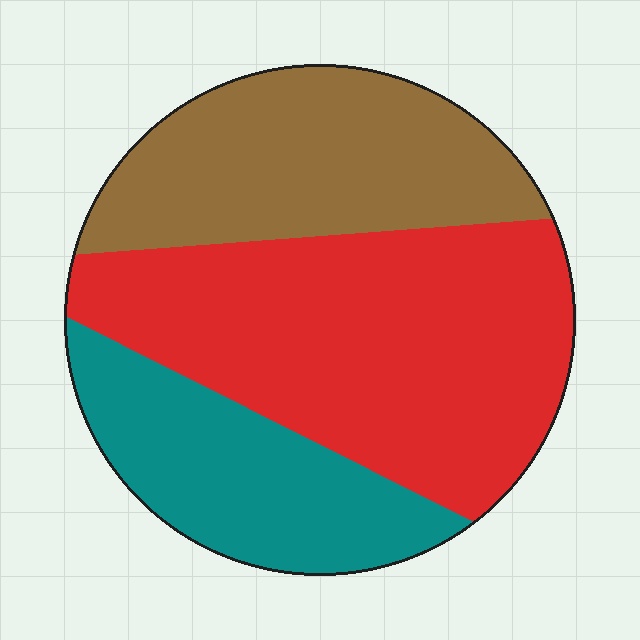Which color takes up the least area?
Teal, at roughly 25%.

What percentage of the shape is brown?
Brown covers 30% of the shape.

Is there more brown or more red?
Red.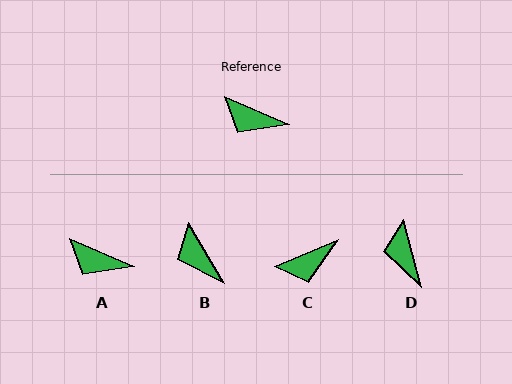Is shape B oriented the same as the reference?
No, it is off by about 37 degrees.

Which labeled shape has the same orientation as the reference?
A.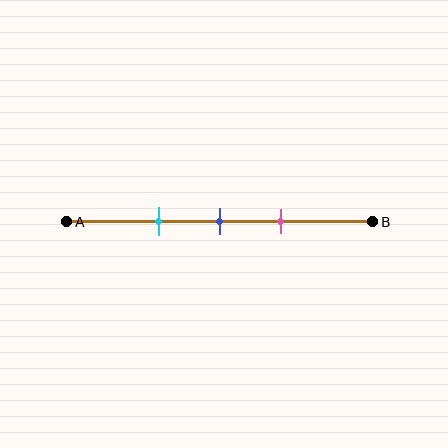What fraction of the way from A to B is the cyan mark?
The cyan mark is approximately 30% (0.3) of the way from A to B.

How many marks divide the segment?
There are 3 marks dividing the segment.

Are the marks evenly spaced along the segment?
Yes, the marks are approximately evenly spaced.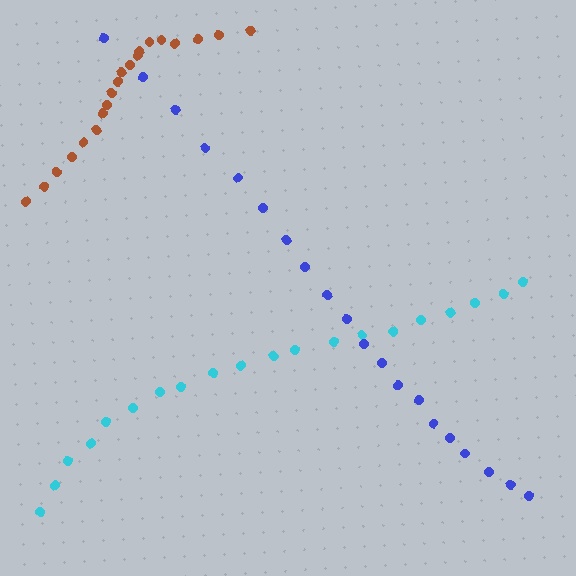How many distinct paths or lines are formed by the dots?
There are 3 distinct paths.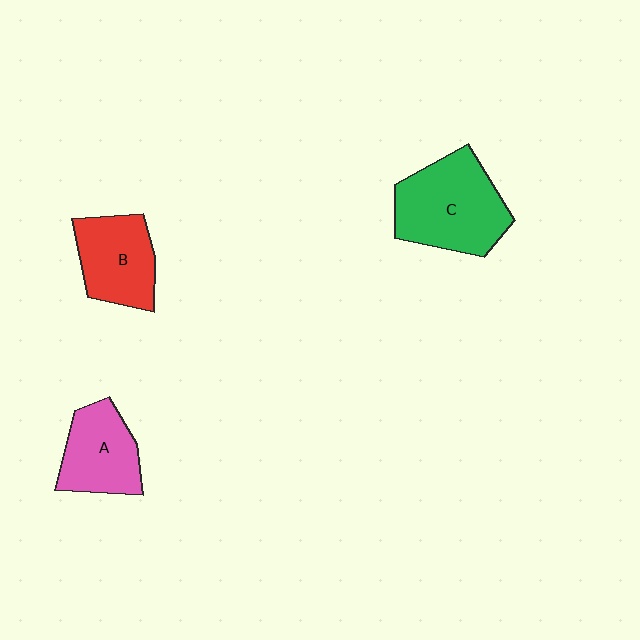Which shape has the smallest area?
Shape A (pink).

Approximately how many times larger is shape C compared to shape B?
Approximately 1.4 times.